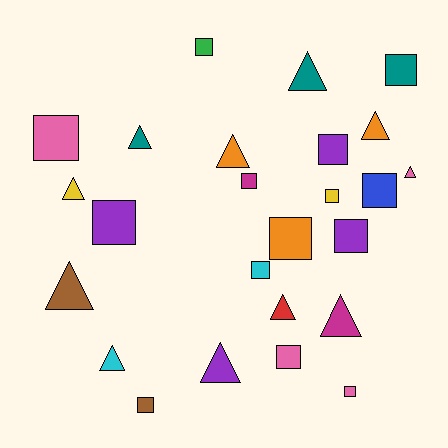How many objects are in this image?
There are 25 objects.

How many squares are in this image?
There are 14 squares.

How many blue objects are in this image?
There is 1 blue object.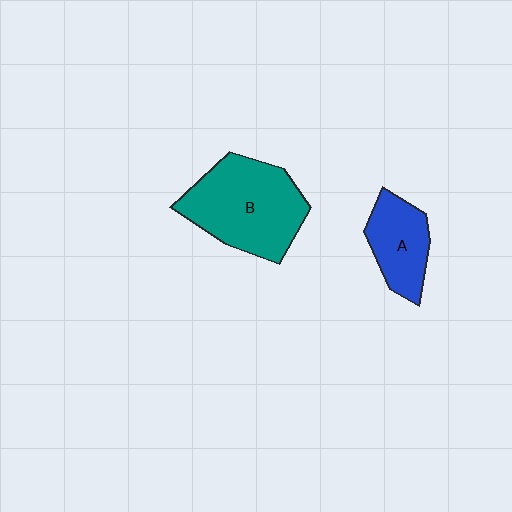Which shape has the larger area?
Shape B (teal).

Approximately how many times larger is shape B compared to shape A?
Approximately 1.8 times.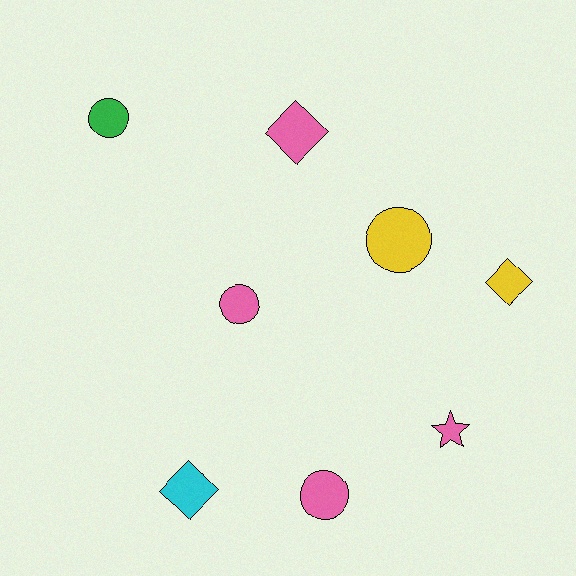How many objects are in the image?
There are 8 objects.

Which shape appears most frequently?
Circle, with 4 objects.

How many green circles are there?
There is 1 green circle.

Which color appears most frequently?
Pink, with 4 objects.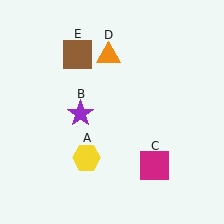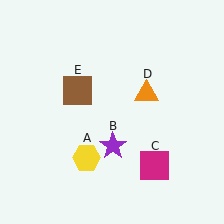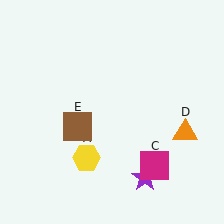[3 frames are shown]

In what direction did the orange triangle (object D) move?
The orange triangle (object D) moved down and to the right.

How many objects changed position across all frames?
3 objects changed position: purple star (object B), orange triangle (object D), brown square (object E).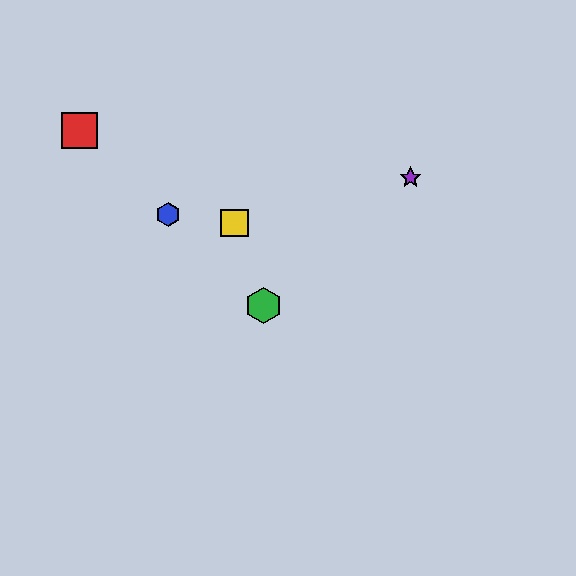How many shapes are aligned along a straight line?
3 shapes (the red square, the blue hexagon, the green hexagon) are aligned along a straight line.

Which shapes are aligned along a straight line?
The red square, the blue hexagon, the green hexagon are aligned along a straight line.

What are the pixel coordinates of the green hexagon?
The green hexagon is at (264, 305).